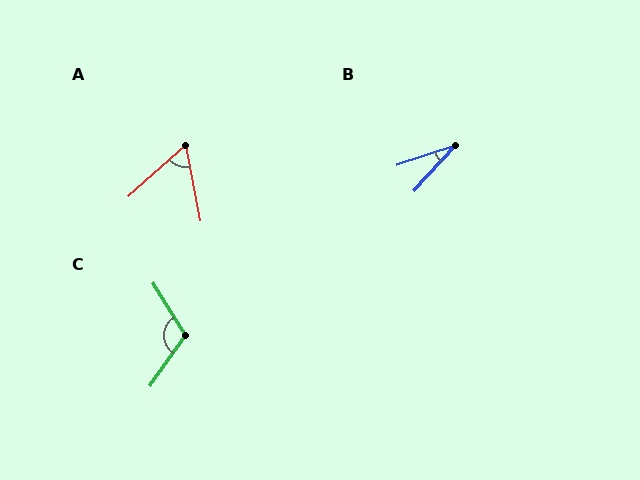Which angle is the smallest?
B, at approximately 30 degrees.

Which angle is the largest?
C, at approximately 113 degrees.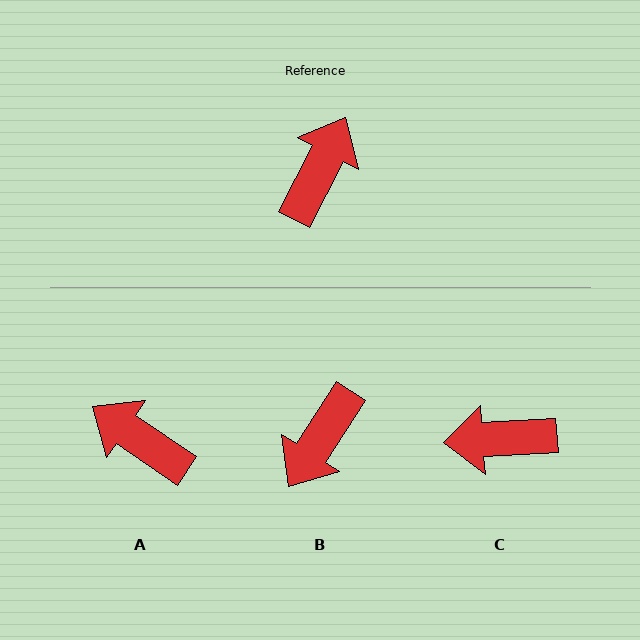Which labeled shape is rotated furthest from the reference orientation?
B, about 174 degrees away.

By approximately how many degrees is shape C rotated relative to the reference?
Approximately 121 degrees counter-clockwise.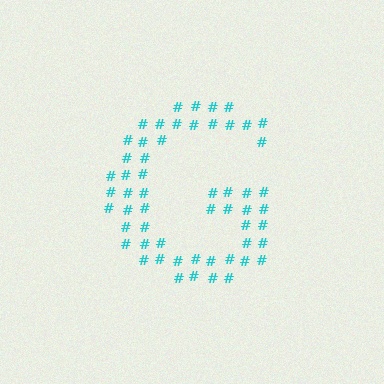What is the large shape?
The large shape is the letter G.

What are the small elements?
The small elements are hash symbols.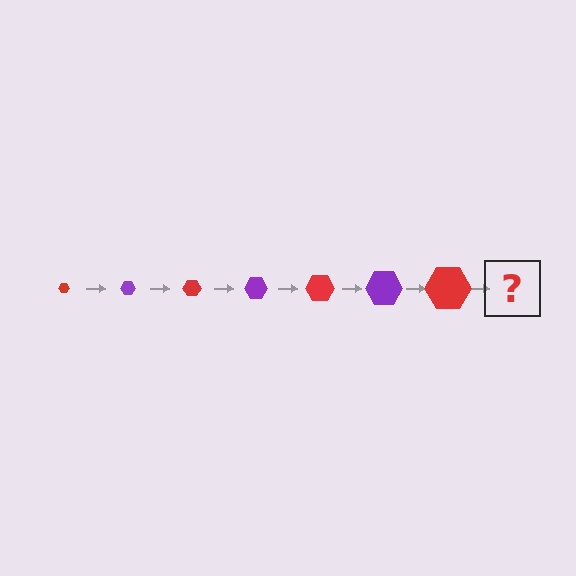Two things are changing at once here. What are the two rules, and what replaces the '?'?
The two rules are that the hexagon grows larger each step and the color cycles through red and purple. The '?' should be a purple hexagon, larger than the previous one.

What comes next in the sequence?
The next element should be a purple hexagon, larger than the previous one.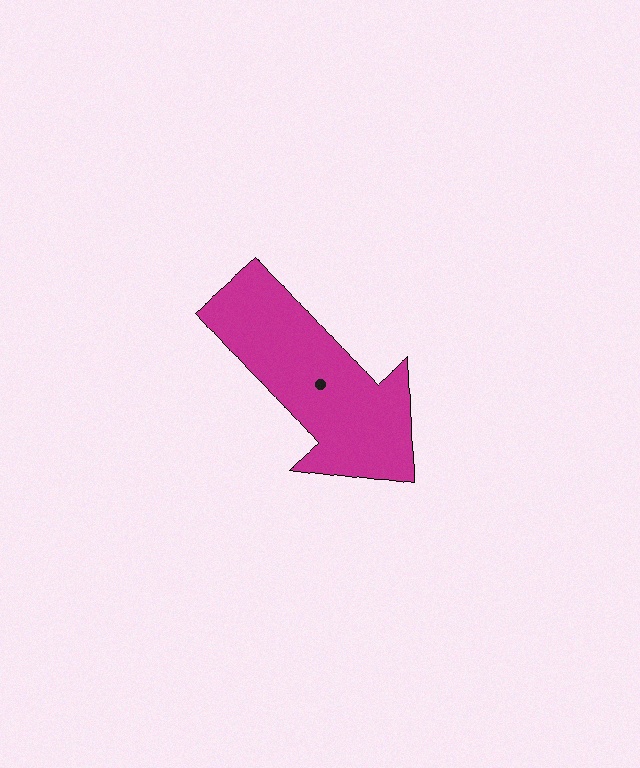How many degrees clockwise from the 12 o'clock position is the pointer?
Approximately 139 degrees.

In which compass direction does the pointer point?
Southeast.